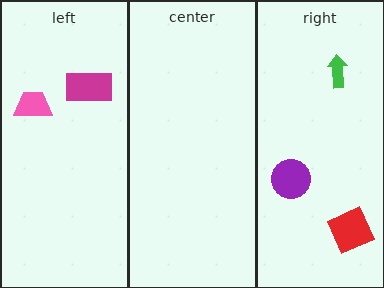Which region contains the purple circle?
The right region.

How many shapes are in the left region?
2.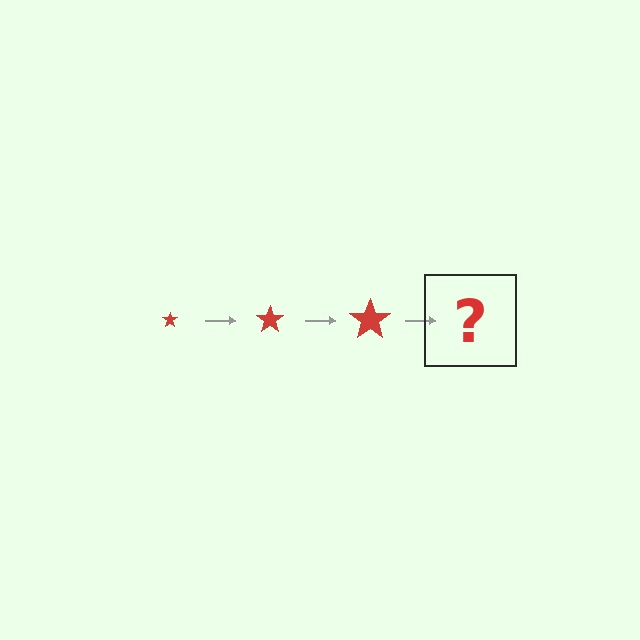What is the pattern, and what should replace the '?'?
The pattern is that the star gets progressively larger each step. The '?' should be a red star, larger than the previous one.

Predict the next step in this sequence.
The next step is a red star, larger than the previous one.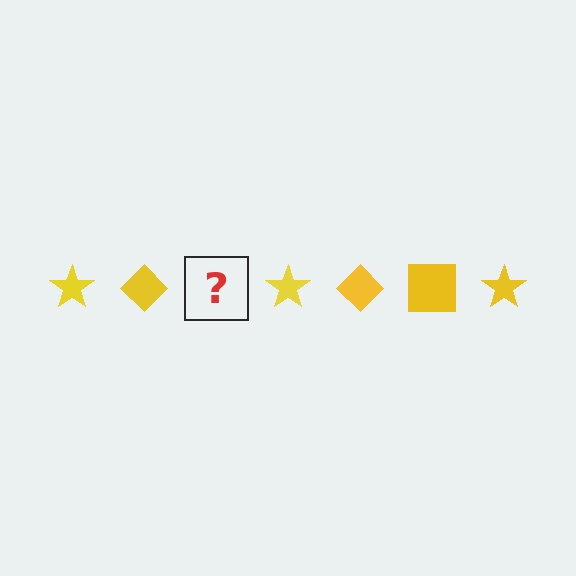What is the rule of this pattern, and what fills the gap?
The rule is that the pattern cycles through star, diamond, square shapes in yellow. The gap should be filled with a yellow square.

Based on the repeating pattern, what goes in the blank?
The blank should be a yellow square.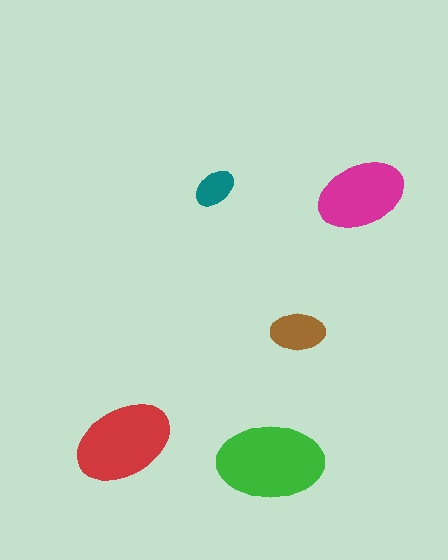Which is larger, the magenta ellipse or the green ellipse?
The green one.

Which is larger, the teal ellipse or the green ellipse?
The green one.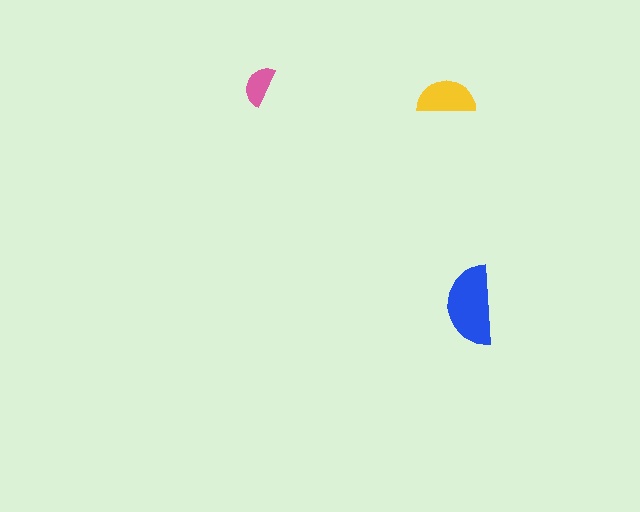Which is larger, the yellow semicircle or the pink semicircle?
The yellow one.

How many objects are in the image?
There are 3 objects in the image.